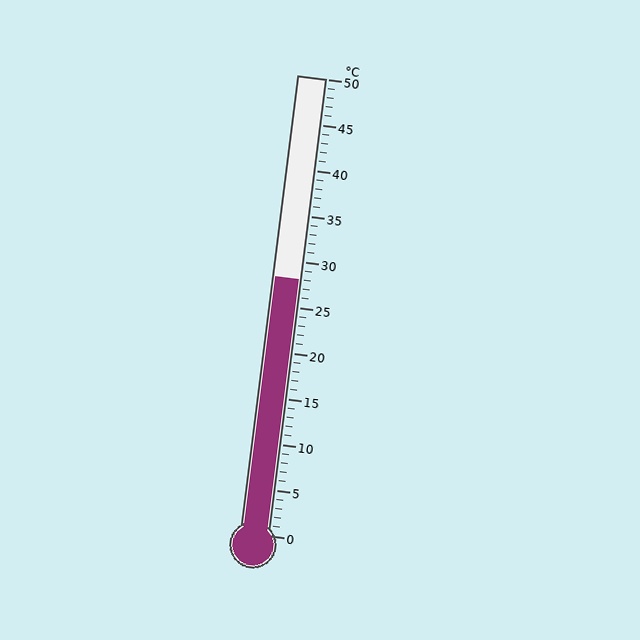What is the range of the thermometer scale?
The thermometer scale ranges from 0°C to 50°C.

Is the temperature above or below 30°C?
The temperature is below 30°C.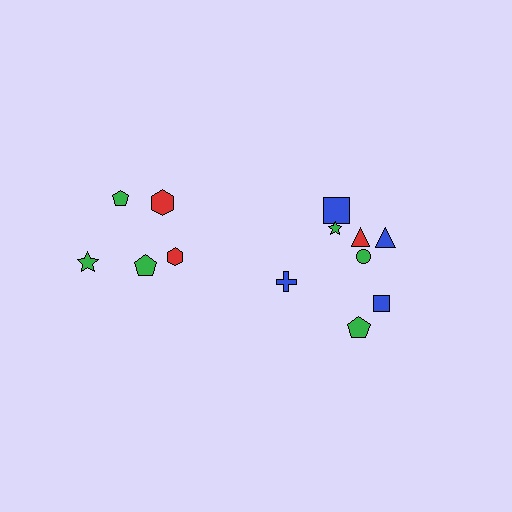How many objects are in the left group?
There are 5 objects.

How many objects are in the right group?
There are 8 objects.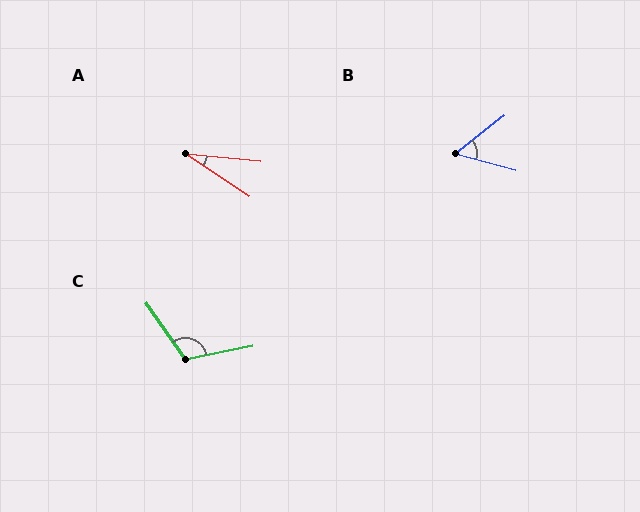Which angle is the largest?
C, at approximately 113 degrees.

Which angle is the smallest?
A, at approximately 28 degrees.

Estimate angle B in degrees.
Approximately 53 degrees.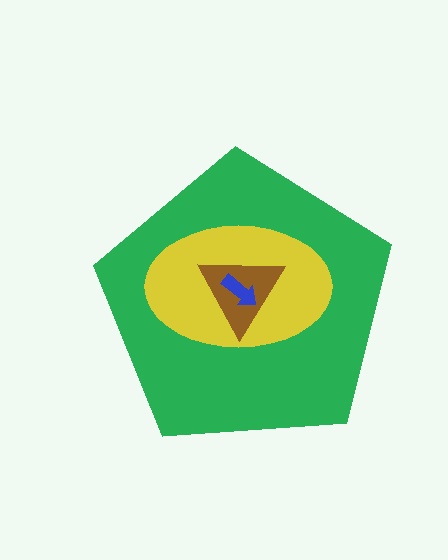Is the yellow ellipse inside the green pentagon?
Yes.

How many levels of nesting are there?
4.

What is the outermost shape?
The green pentagon.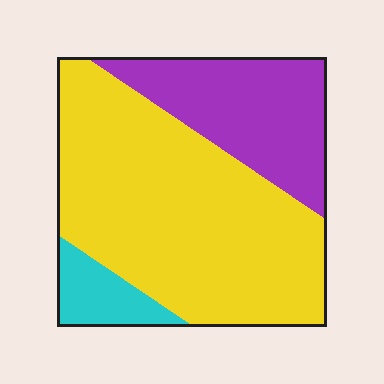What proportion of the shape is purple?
Purple covers around 25% of the shape.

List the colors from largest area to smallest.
From largest to smallest: yellow, purple, cyan.